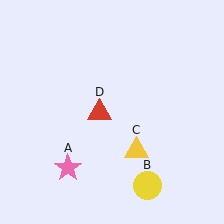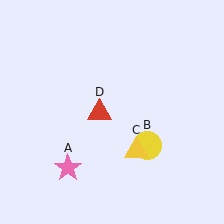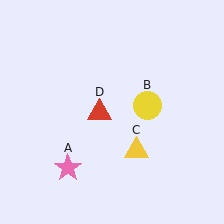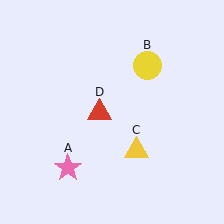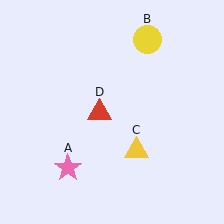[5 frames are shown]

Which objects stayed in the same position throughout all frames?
Pink star (object A) and yellow triangle (object C) and red triangle (object D) remained stationary.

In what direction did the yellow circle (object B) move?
The yellow circle (object B) moved up.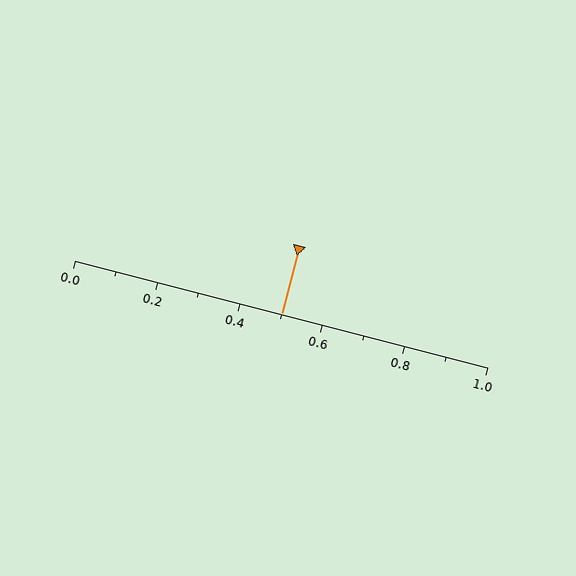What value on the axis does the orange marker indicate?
The marker indicates approximately 0.5.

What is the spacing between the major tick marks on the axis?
The major ticks are spaced 0.2 apart.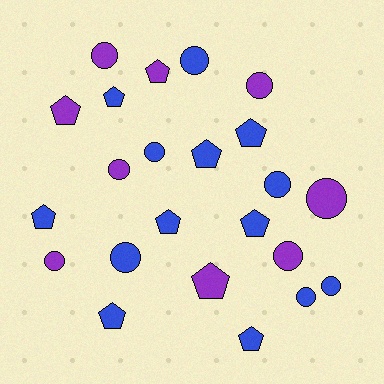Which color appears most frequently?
Blue, with 14 objects.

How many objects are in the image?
There are 23 objects.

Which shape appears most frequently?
Circle, with 12 objects.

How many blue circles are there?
There are 6 blue circles.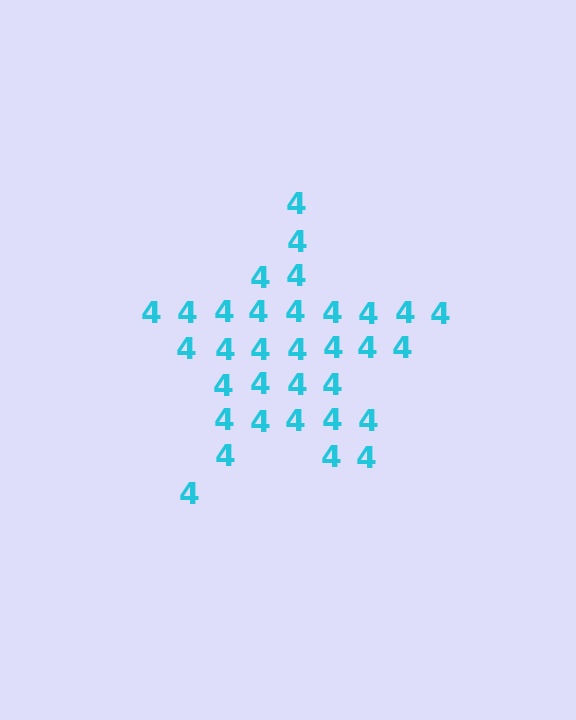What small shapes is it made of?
It is made of small digit 4's.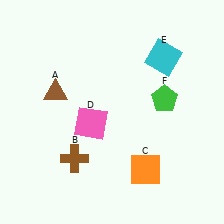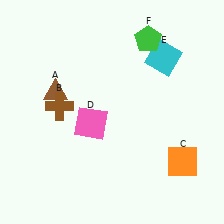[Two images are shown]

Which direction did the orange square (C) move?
The orange square (C) moved right.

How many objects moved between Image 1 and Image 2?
3 objects moved between the two images.